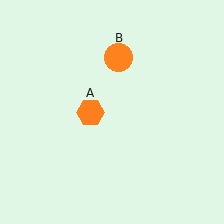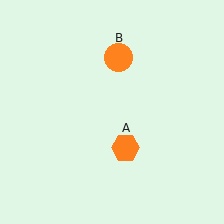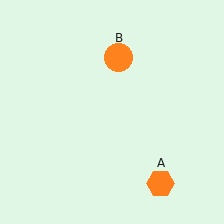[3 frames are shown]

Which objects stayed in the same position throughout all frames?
Orange circle (object B) remained stationary.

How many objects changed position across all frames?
1 object changed position: orange hexagon (object A).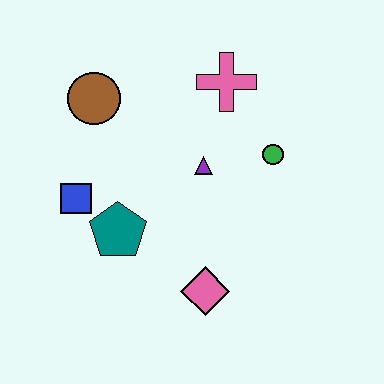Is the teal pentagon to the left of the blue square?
No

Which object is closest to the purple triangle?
The green circle is closest to the purple triangle.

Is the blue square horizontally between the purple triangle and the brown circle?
No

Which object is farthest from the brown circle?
The pink diamond is farthest from the brown circle.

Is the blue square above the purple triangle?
No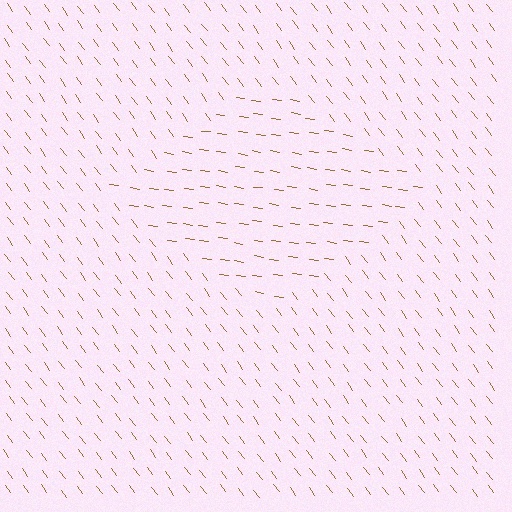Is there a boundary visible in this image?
Yes, there is a texture boundary formed by a change in line orientation.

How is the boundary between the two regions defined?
The boundary is defined purely by a change in line orientation (approximately 45 degrees difference). All lines are the same color and thickness.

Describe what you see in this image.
The image is filled with small brown line segments. A diamond region in the image has lines oriented differently from the surrounding lines, creating a visible texture boundary.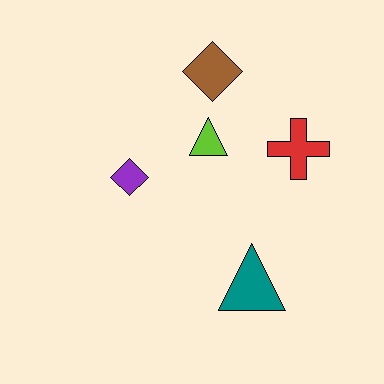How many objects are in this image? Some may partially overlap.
There are 5 objects.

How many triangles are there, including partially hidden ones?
There are 2 triangles.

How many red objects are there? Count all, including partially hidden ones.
There is 1 red object.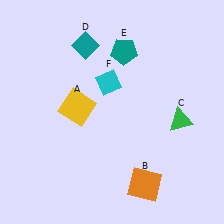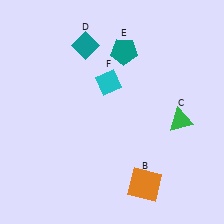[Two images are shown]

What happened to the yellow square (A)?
The yellow square (A) was removed in Image 2. It was in the top-left area of Image 1.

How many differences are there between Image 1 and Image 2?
There is 1 difference between the two images.